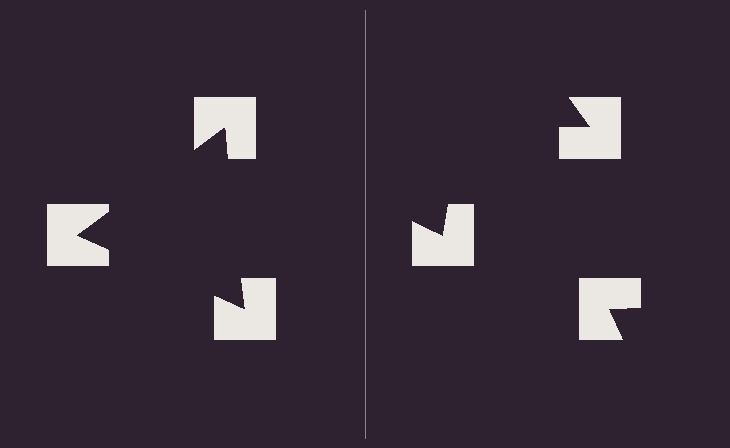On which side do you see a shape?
An illusory triangle appears on the left side. On the right side the wedge cuts are rotated, so no coherent shape forms.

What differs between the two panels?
The notched squares are positioned identically on both sides; only the wedge orientations differ. On the left they align to a triangle; on the right they are misaligned.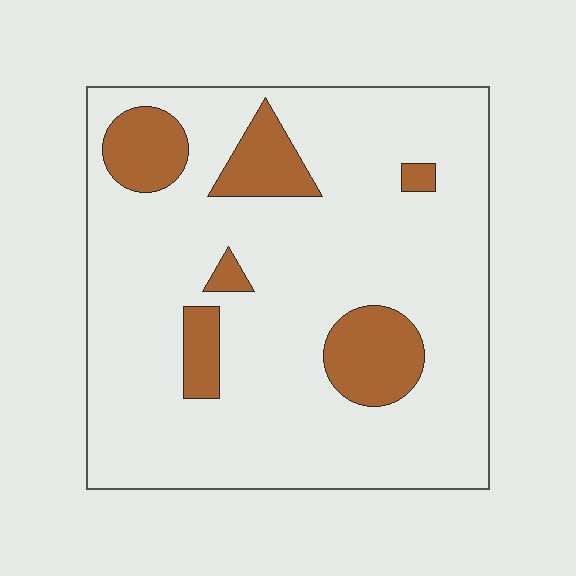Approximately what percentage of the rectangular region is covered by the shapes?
Approximately 15%.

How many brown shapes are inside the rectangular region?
6.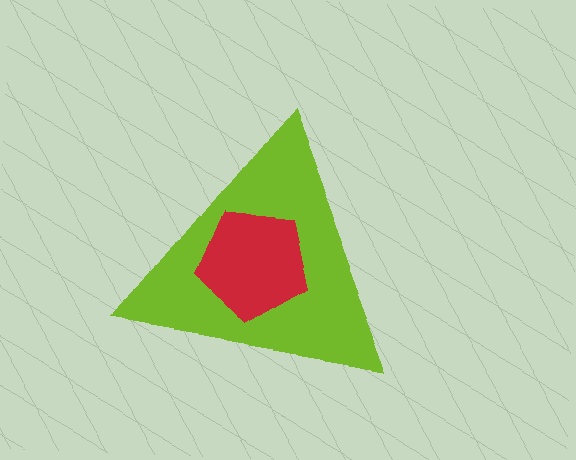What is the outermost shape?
The lime triangle.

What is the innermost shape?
The red pentagon.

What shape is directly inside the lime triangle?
The red pentagon.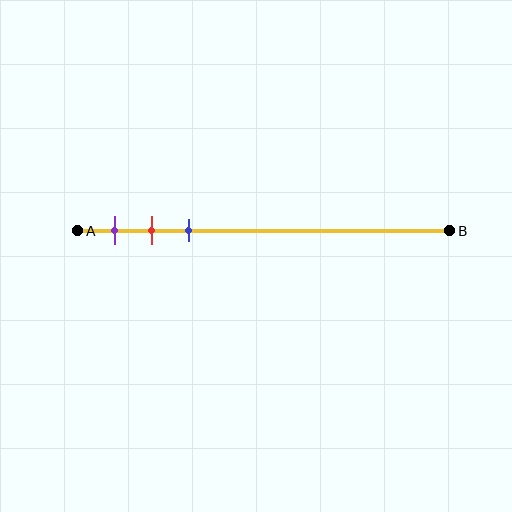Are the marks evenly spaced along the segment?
Yes, the marks are approximately evenly spaced.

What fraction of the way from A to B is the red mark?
The red mark is approximately 20% (0.2) of the way from A to B.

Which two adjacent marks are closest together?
The red and blue marks are the closest adjacent pair.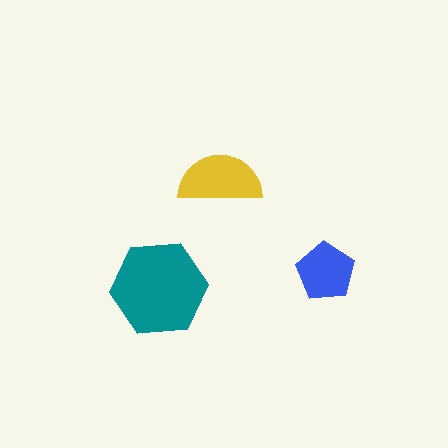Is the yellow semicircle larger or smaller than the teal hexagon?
Smaller.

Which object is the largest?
The teal hexagon.